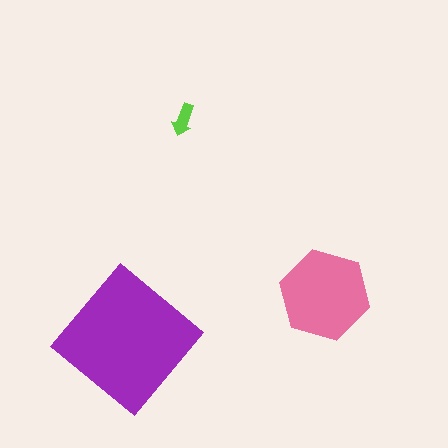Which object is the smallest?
The lime arrow.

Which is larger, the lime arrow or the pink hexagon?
The pink hexagon.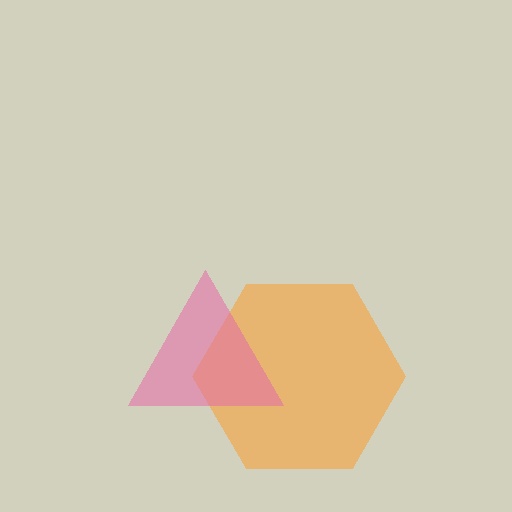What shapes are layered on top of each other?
The layered shapes are: an orange hexagon, a pink triangle.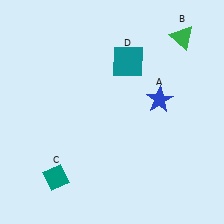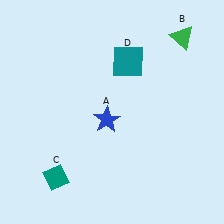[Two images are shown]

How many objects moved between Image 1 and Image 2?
1 object moved between the two images.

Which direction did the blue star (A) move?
The blue star (A) moved left.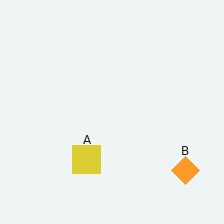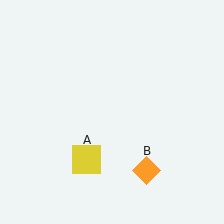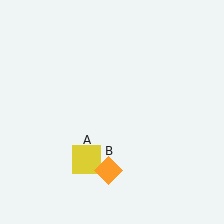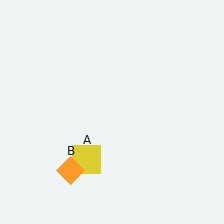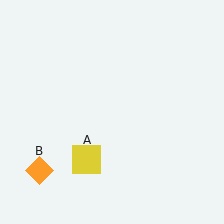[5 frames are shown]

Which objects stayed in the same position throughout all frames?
Yellow square (object A) remained stationary.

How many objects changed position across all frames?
1 object changed position: orange diamond (object B).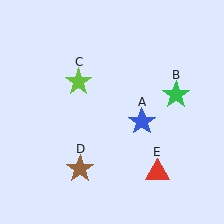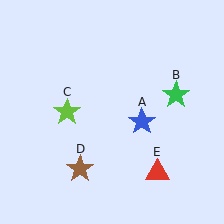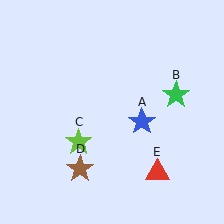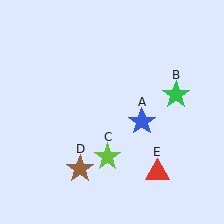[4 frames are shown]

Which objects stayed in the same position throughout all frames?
Blue star (object A) and green star (object B) and brown star (object D) and red triangle (object E) remained stationary.